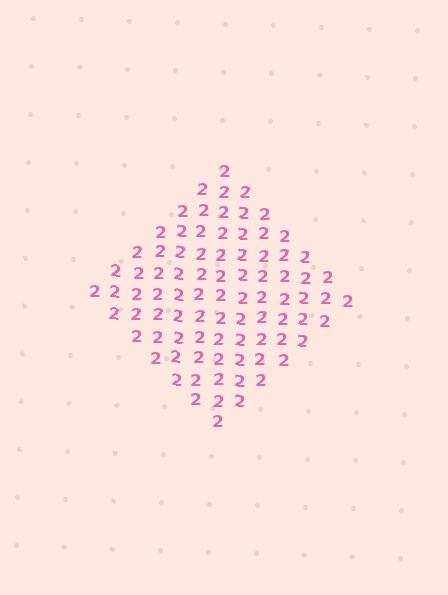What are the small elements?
The small elements are digit 2's.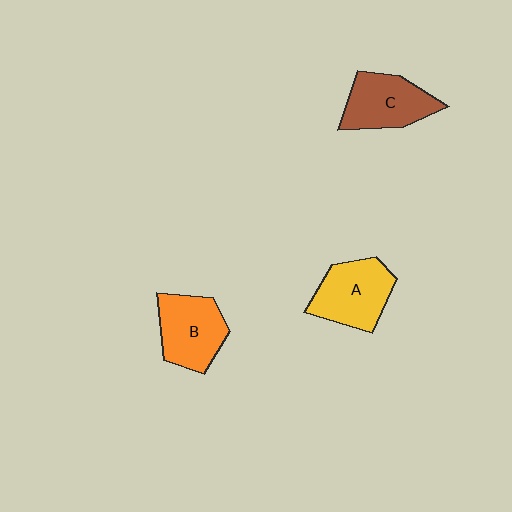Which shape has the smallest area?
Shape C (brown).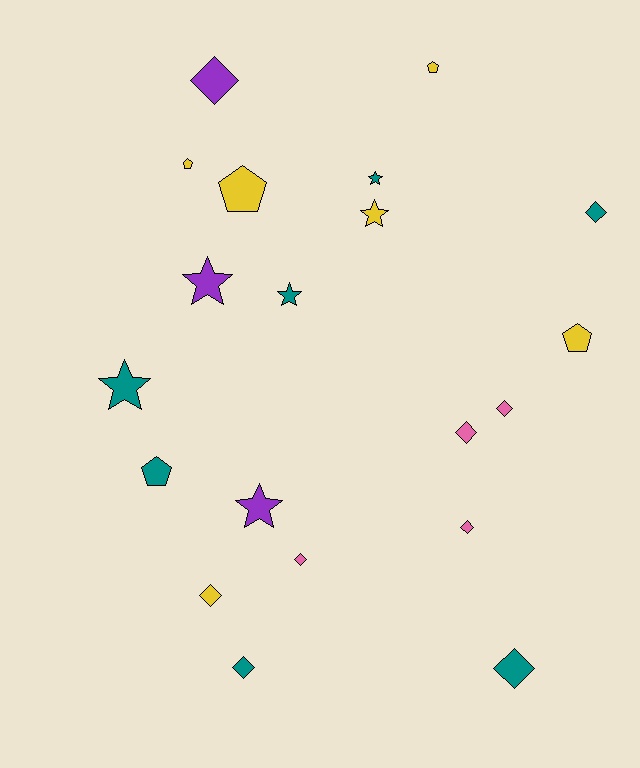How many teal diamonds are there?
There are 3 teal diamonds.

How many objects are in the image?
There are 20 objects.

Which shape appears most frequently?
Diamond, with 9 objects.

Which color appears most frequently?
Teal, with 7 objects.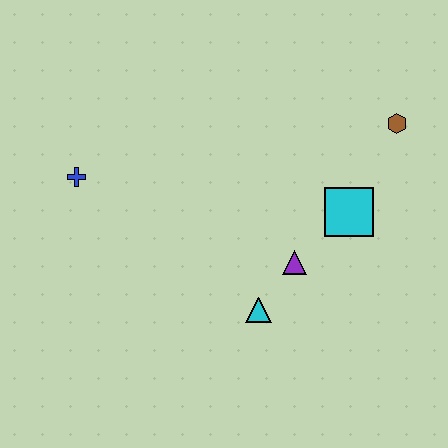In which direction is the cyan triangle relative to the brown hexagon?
The cyan triangle is below the brown hexagon.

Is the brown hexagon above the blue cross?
Yes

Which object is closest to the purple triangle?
The cyan triangle is closest to the purple triangle.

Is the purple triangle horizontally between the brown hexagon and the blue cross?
Yes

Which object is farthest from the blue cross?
The brown hexagon is farthest from the blue cross.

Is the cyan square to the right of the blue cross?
Yes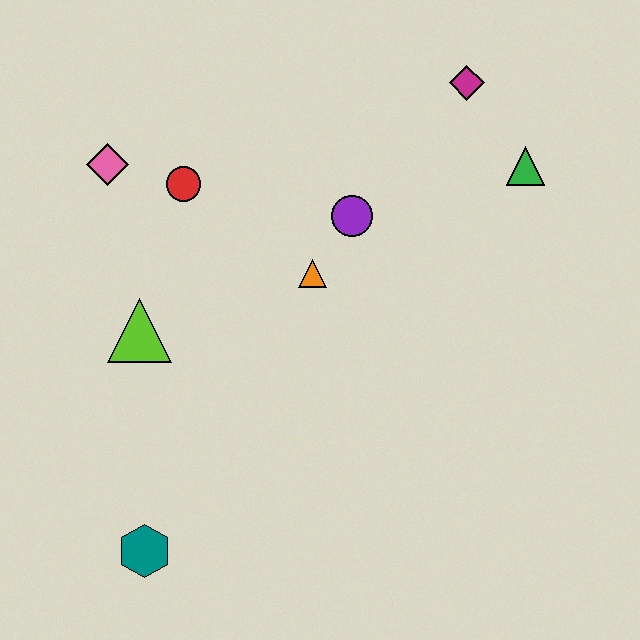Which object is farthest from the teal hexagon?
The magenta diamond is farthest from the teal hexagon.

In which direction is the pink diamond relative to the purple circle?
The pink diamond is to the left of the purple circle.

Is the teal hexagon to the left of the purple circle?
Yes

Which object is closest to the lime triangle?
The red circle is closest to the lime triangle.